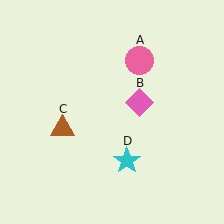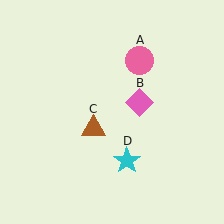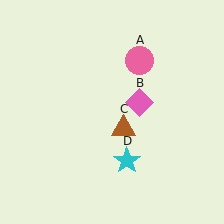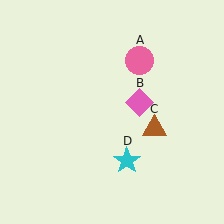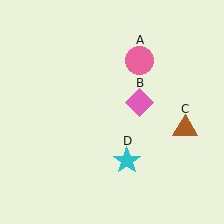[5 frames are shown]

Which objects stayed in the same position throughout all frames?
Pink circle (object A) and pink diamond (object B) and cyan star (object D) remained stationary.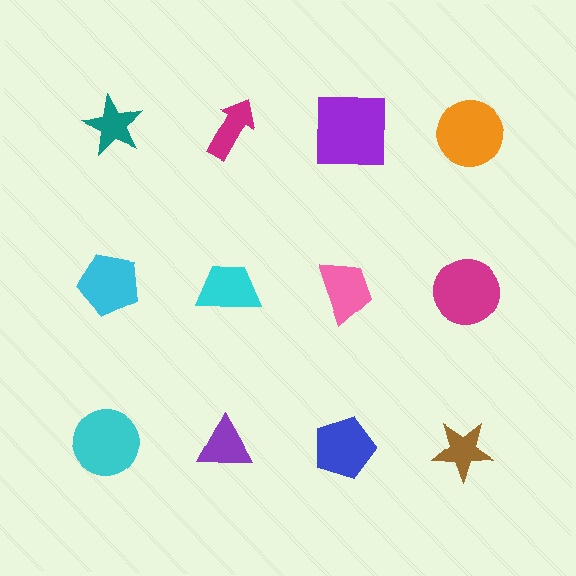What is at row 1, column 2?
A magenta arrow.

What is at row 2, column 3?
A pink trapezoid.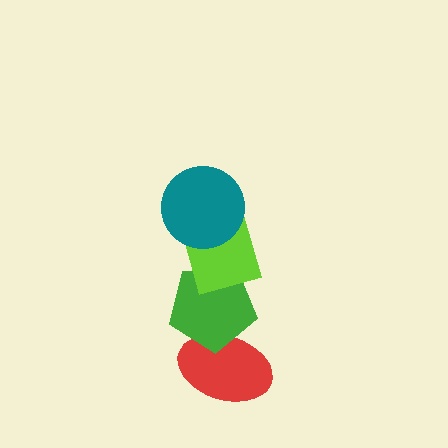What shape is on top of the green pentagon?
The lime diamond is on top of the green pentagon.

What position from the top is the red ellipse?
The red ellipse is 4th from the top.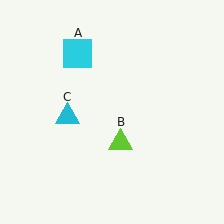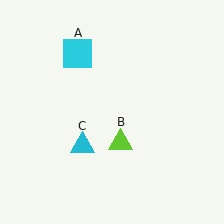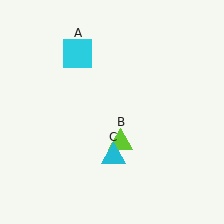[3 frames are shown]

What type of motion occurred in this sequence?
The cyan triangle (object C) rotated counterclockwise around the center of the scene.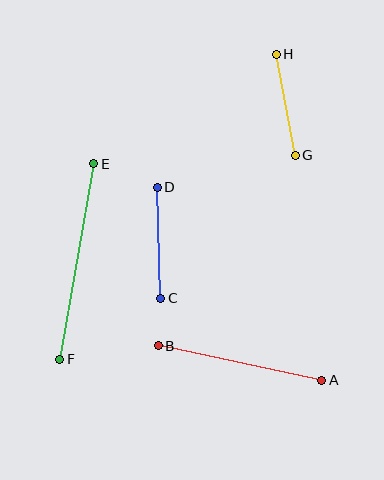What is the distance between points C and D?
The distance is approximately 111 pixels.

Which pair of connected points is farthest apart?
Points E and F are farthest apart.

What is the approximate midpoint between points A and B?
The midpoint is at approximately (240, 363) pixels.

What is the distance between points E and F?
The distance is approximately 198 pixels.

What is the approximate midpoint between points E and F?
The midpoint is at approximately (77, 262) pixels.